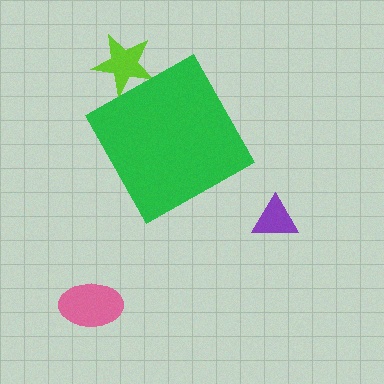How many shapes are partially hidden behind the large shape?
1 shape is partially hidden.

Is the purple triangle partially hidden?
No, the purple triangle is fully visible.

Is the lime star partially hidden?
Yes, the lime star is partially hidden behind the green diamond.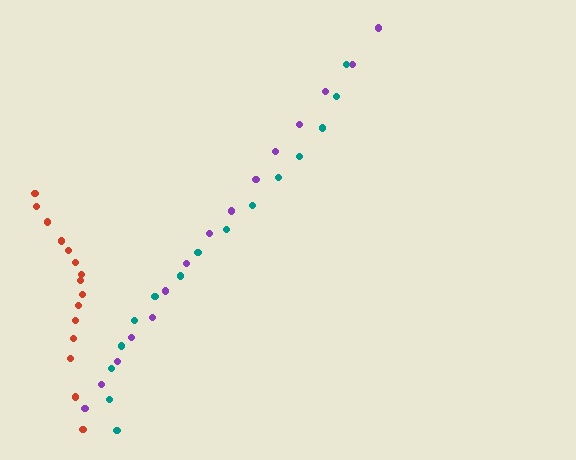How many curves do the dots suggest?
There are 3 distinct paths.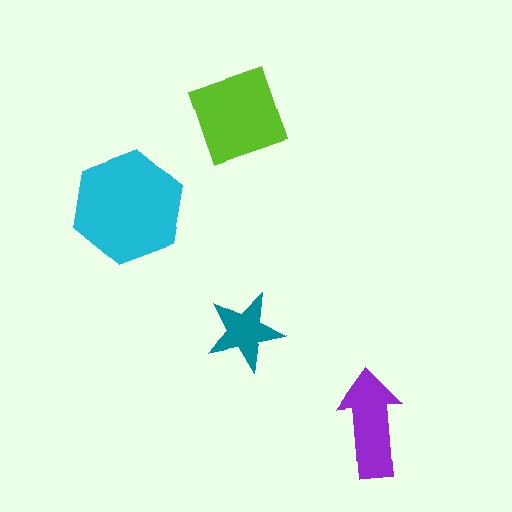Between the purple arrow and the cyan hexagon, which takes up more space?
The cyan hexagon.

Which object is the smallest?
The teal star.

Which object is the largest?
The cyan hexagon.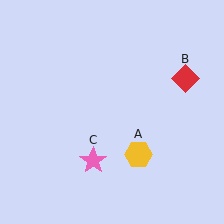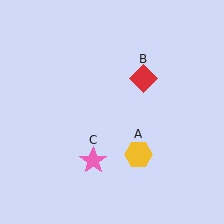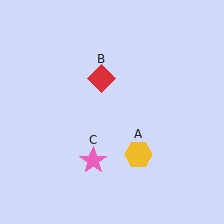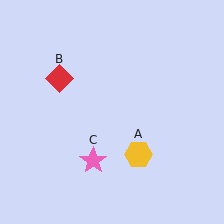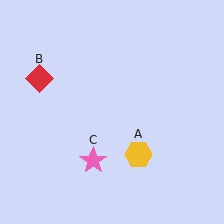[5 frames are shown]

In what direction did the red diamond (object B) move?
The red diamond (object B) moved left.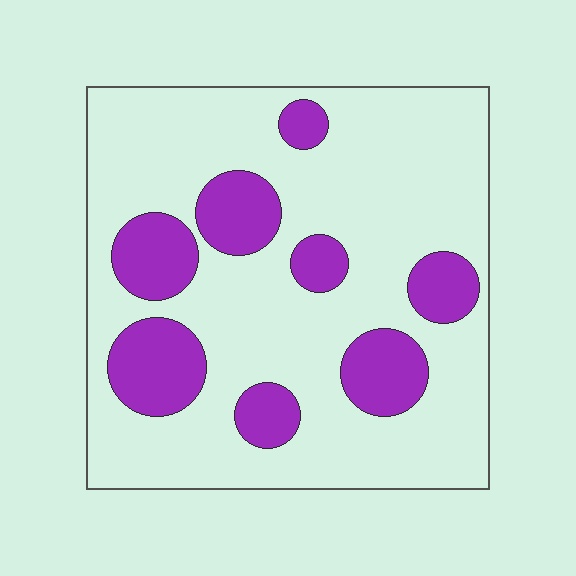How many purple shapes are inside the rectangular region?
8.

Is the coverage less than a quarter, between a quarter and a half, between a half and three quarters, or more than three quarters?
Less than a quarter.